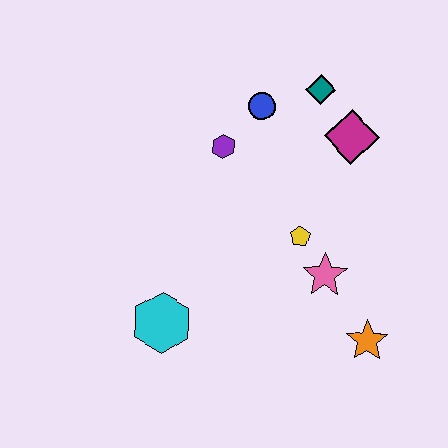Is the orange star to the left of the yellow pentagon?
No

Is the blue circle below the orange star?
No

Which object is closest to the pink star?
The yellow pentagon is closest to the pink star.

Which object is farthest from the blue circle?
The orange star is farthest from the blue circle.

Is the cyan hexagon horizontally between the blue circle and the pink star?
No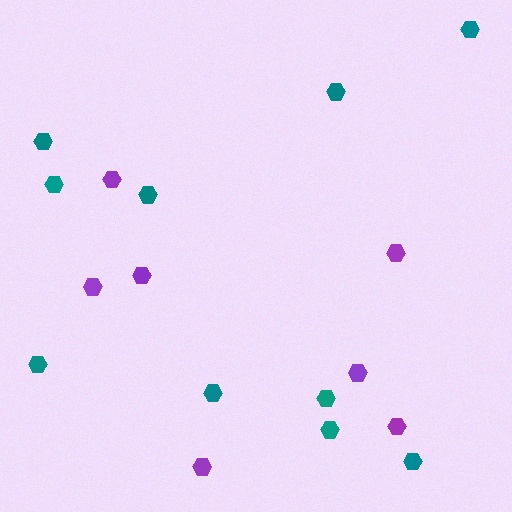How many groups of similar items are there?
There are 2 groups: one group of purple hexagons (7) and one group of teal hexagons (10).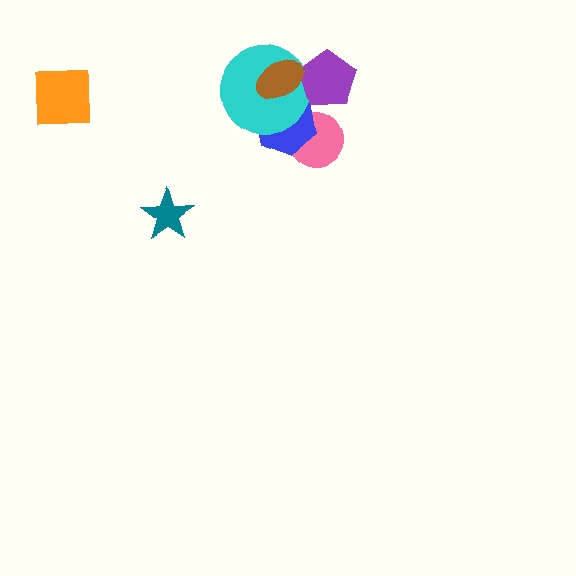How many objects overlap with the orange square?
0 objects overlap with the orange square.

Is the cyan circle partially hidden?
Yes, it is partially covered by another shape.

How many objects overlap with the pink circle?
1 object overlaps with the pink circle.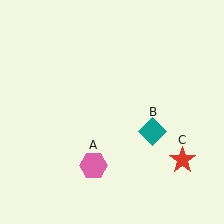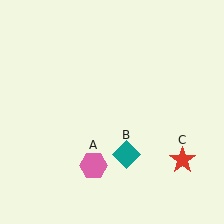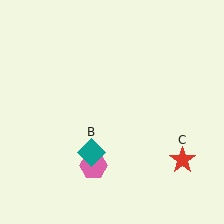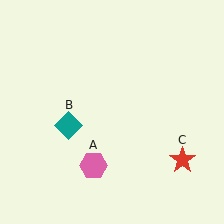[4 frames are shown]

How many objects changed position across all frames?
1 object changed position: teal diamond (object B).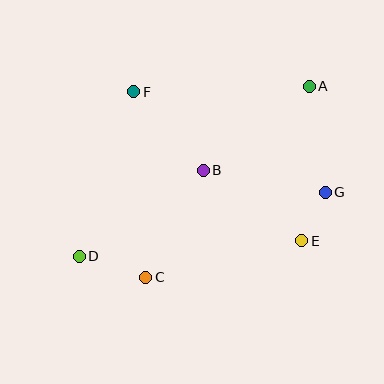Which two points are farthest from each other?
Points A and D are farthest from each other.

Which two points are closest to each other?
Points E and G are closest to each other.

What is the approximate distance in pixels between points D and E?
The distance between D and E is approximately 223 pixels.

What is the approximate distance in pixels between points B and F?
The distance between B and F is approximately 105 pixels.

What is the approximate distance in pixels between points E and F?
The distance between E and F is approximately 225 pixels.